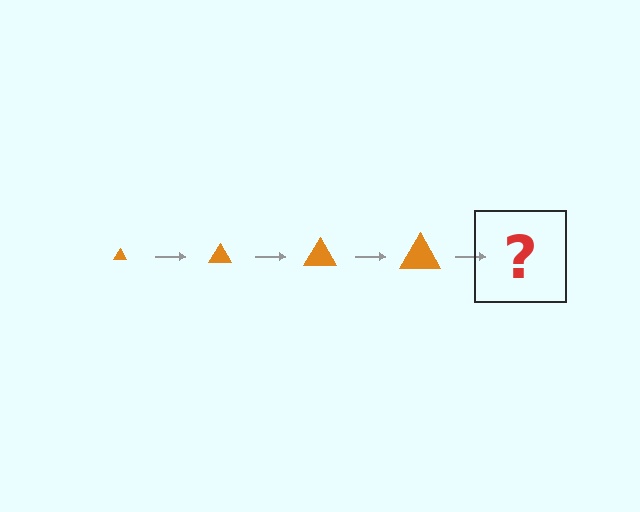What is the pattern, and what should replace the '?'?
The pattern is that the triangle gets progressively larger each step. The '?' should be an orange triangle, larger than the previous one.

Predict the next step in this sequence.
The next step is an orange triangle, larger than the previous one.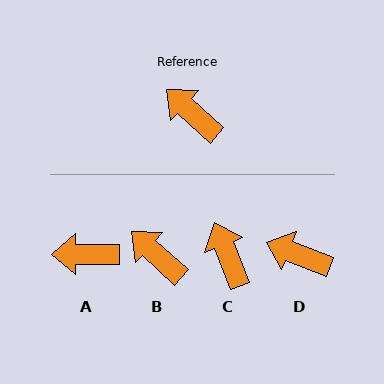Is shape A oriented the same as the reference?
No, it is off by about 42 degrees.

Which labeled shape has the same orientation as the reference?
B.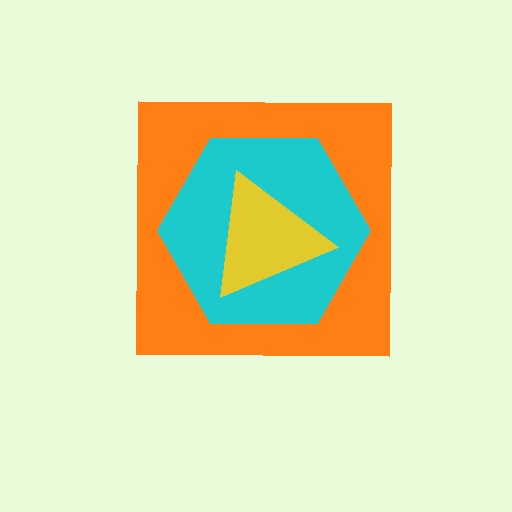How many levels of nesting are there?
3.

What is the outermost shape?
The orange square.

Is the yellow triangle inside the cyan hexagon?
Yes.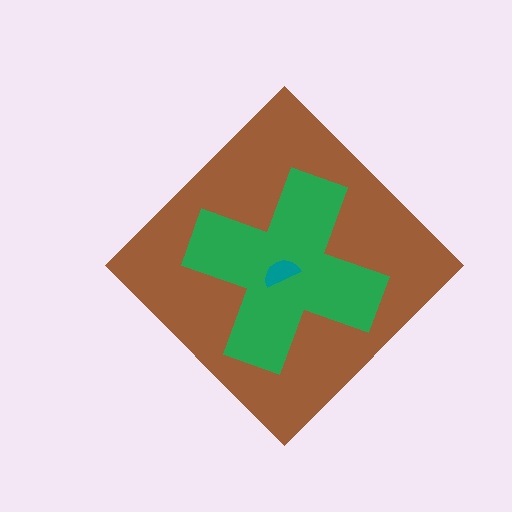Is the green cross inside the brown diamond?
Yes.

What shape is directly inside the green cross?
The teal semicircle.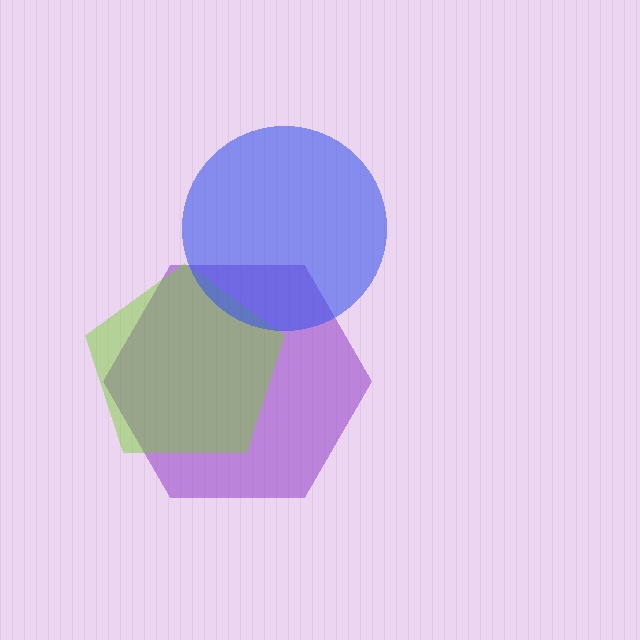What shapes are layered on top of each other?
The layered shapes are: a purple hexagon, a lime pentagon, a blue circle.